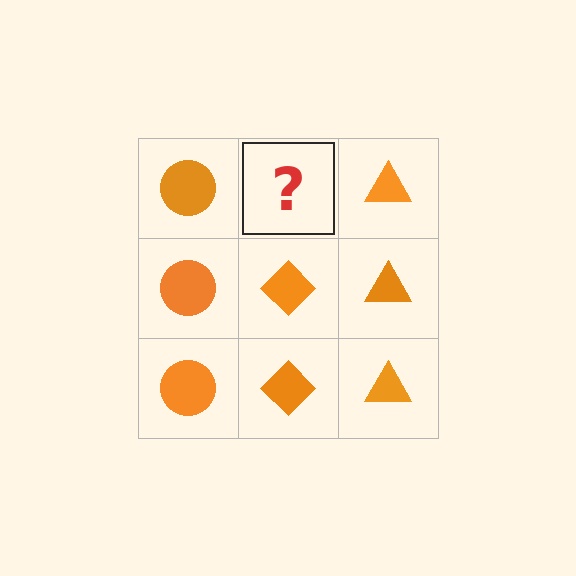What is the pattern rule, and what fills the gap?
The rule is that each column has a consistent shape. The gap should be filled with an orange diamond.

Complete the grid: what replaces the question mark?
The question mark should be replaced with an orange diamond.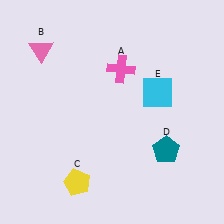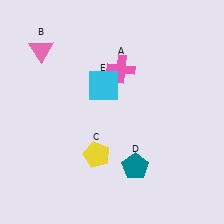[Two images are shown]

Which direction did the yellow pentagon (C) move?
The yellow pentagon (C) moved up.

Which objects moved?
The objects that moved are: the yellow pentagon (C), the teal pentagon (D), the cyan square (E).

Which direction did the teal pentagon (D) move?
The teal pentagon (D) moved left.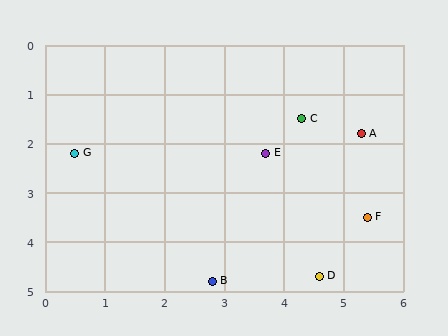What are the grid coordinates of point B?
Point B is at approximately (2.8, 4.8).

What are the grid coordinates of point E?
Point E is at approximately (3.7, 2.2).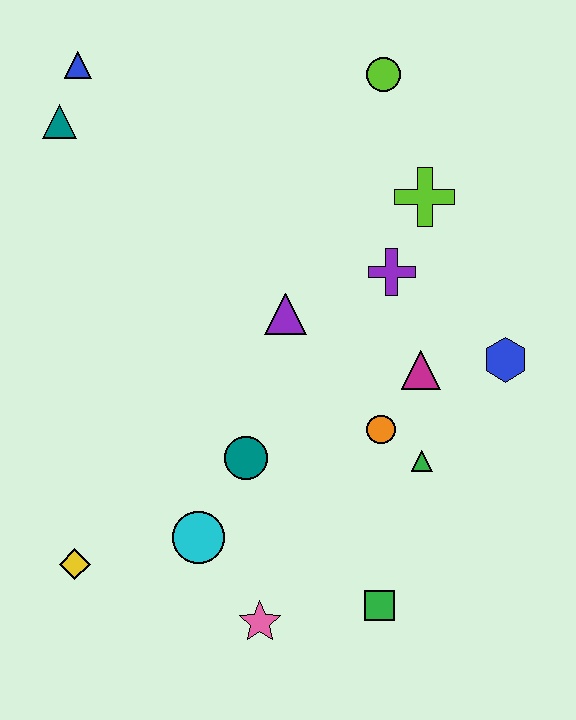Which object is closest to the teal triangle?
The blue triangle is closest to the teal triangle.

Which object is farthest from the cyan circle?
The lime circle is farthest from the cyan circle.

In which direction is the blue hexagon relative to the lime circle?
The blue hexagon is below the lime circle.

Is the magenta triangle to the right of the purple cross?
Yes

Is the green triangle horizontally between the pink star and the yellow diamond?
No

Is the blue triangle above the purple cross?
Yes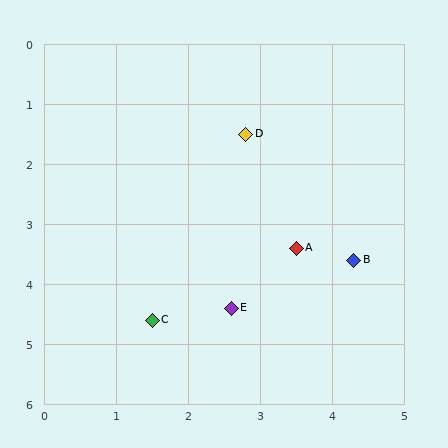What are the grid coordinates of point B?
Point B is at approximately (4.3, 3.6).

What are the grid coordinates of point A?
Point A is at approximately (3.5, 3.4).